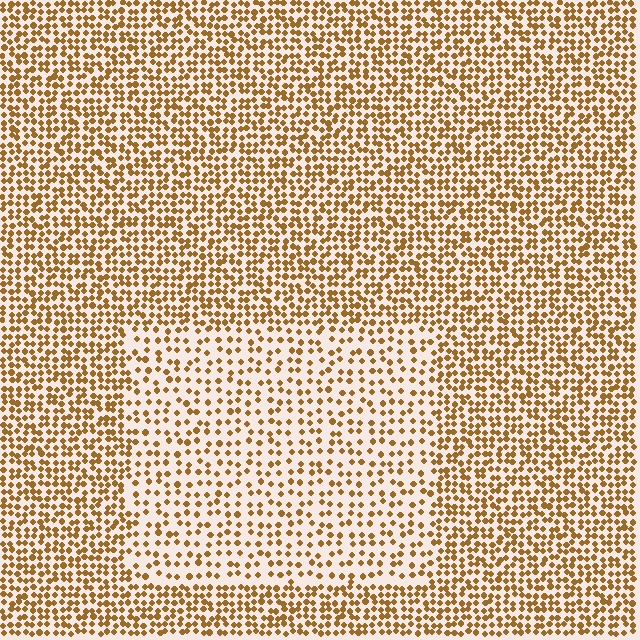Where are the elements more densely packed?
The elements are more densely packed outside the rectangle boundary.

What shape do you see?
I see a rectangle.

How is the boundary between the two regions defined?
The boundary is defined by a change in element density (approximately 1.9x ratio). All elements are the same color, size, and shape.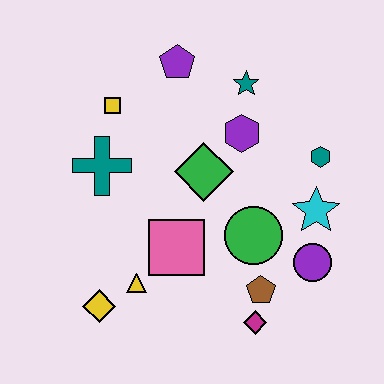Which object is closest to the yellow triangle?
The yellow diamond is closest to the yellow triangle.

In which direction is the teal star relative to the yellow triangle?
The teal star is above the yellow triangle.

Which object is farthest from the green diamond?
The yellow diamond is farthest from the green diamond.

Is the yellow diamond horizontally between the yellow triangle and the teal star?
No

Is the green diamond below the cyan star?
No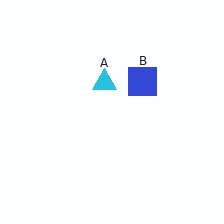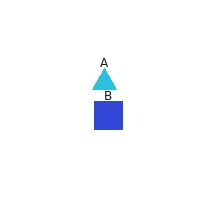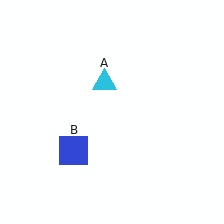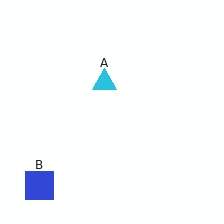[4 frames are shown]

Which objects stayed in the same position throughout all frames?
Cyan triangle (object A) remained stationary.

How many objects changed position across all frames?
1 object changed position: blue square (object B).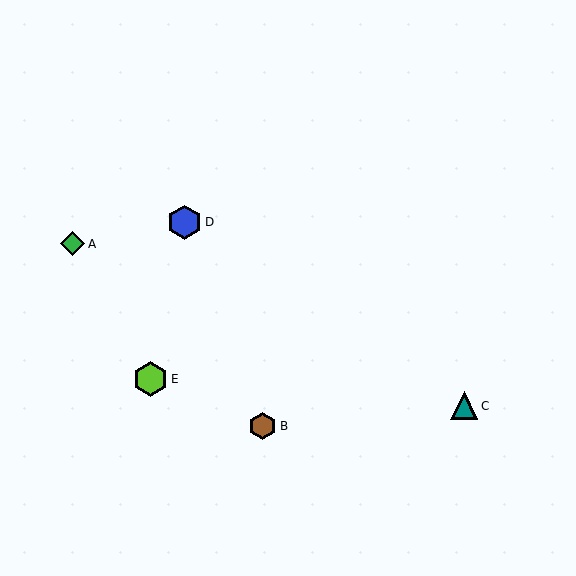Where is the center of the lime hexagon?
The center of the lime hexagon is at (151, 379).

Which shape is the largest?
The lime hexagon (labeled E) is the largest.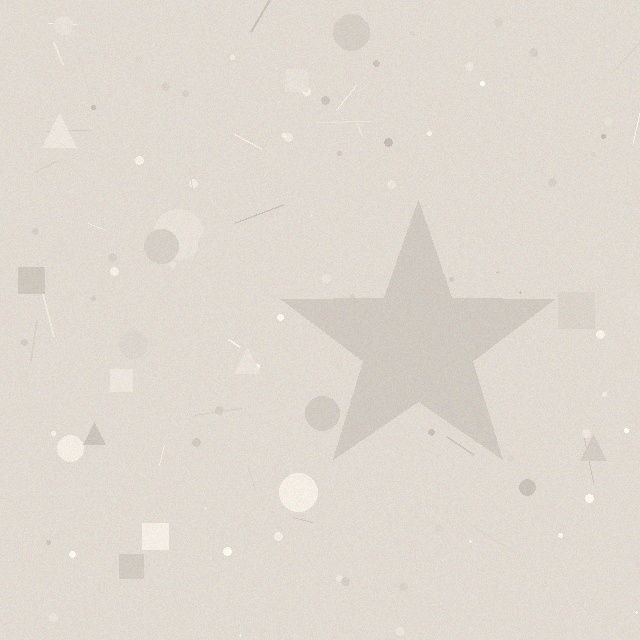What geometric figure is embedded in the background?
A star is embedded in the background.